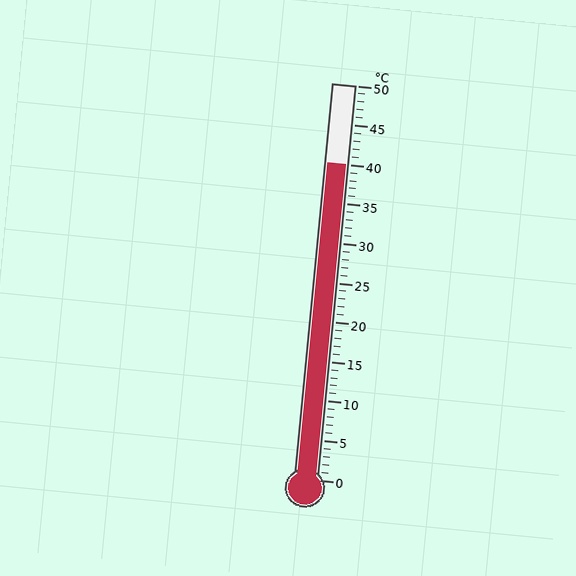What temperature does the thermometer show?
The thermometer shows approximately 40°C.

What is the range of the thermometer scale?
The thermometer scale ranges from 0°C to 50°C.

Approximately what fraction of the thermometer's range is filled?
The thermometer is filled to approximately 80% of its range.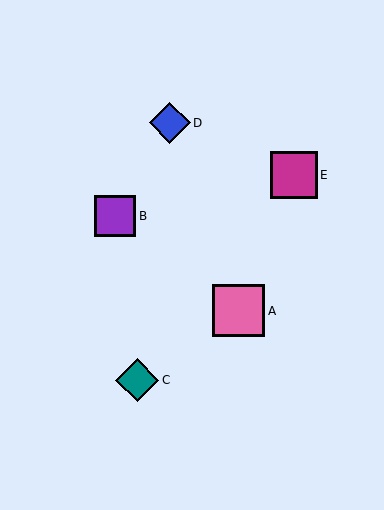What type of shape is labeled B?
Shape B is a purple square.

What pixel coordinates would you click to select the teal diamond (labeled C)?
Click at (137, 380) to select the teal diamond C.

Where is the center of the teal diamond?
The center of the teal diamond is at (137, 380).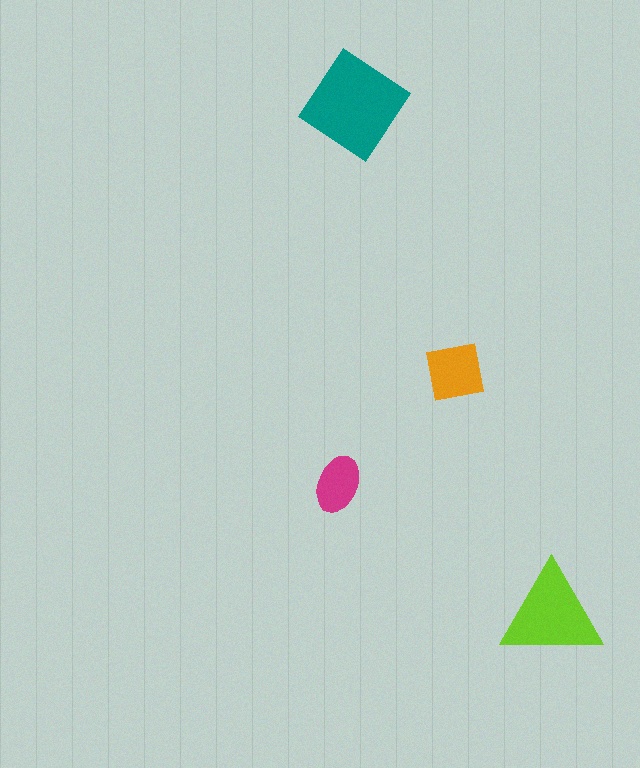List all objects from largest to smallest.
The teal diamond, the lime triangle, the orange square, the magenta ellipse.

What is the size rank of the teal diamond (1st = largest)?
1st.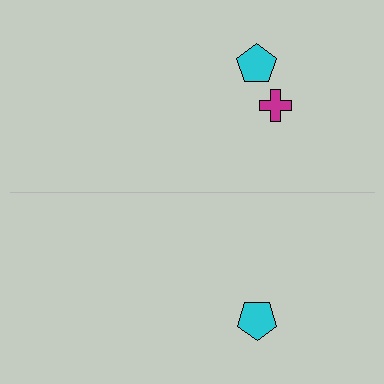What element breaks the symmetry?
A magenta cross is missing from the bottom side.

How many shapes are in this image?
There are 3 shapes in this image.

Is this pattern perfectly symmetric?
No, the pattern is not perfectly symmetric. A magenta cross is missing from the bottom side.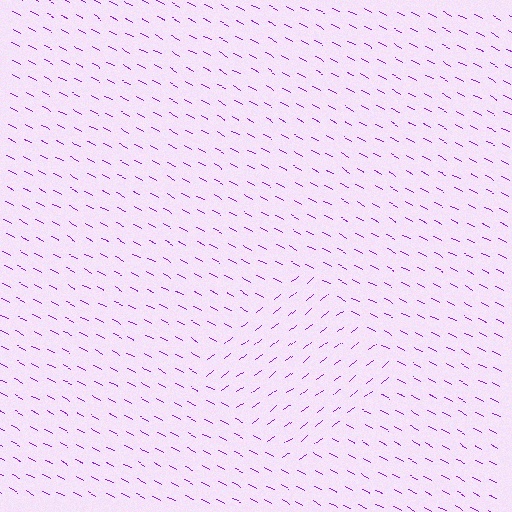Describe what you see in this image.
The image is filled with small purple line segments. A diamond region in the image has lines oriented differently from the surrounding lines, creating a visible texture boundary.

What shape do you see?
I see a diamond.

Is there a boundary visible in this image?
Yes, there is a texture boundary formed by a change in line orientation.